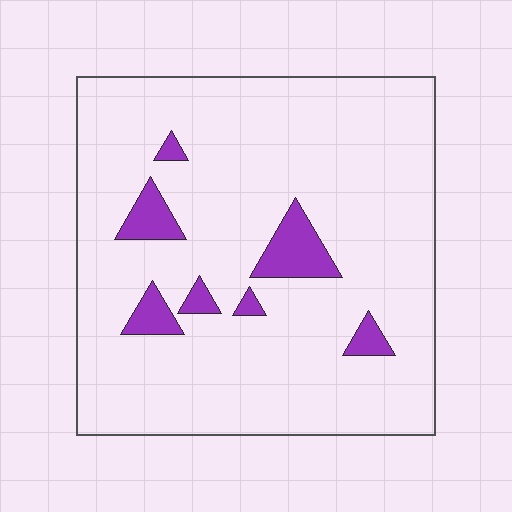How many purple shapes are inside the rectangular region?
7.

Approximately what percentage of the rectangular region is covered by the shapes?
Approximately 10%.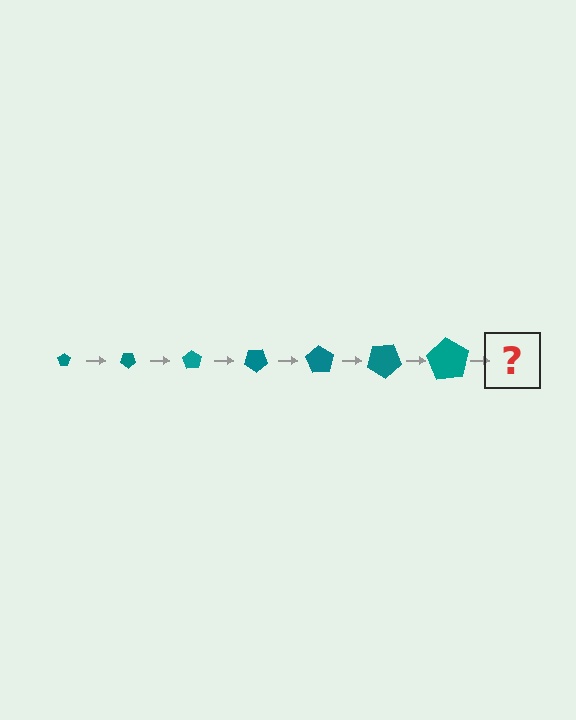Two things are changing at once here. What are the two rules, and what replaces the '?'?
The two rules are that the pentagon grows larger each step and it rotates 35 degrees each step. The '?' should be a pentagon, larger than the previous one and rotated 245 degrees from the start.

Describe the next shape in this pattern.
It should be a pentagon, larger than the previous one and rotated 245 degrees from the start.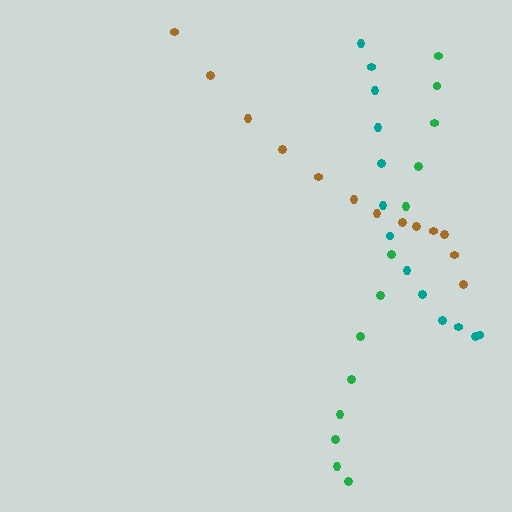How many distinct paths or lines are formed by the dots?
There are 3 distinct paths.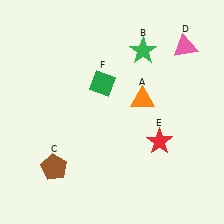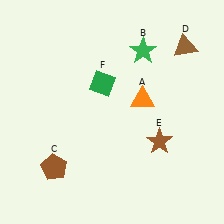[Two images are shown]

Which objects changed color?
D changed from pink to brown. E changed from red to brown.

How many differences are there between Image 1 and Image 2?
There are 2 differences between the two images.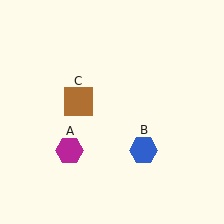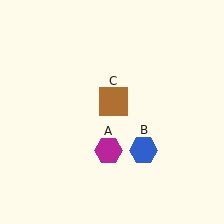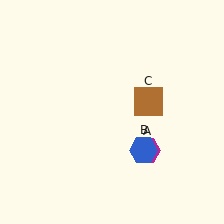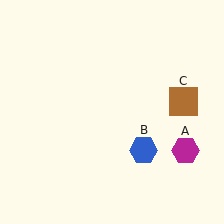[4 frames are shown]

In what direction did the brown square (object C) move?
The brown square (object C) moved right.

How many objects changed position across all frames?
2 objects changed position: magenta hexagon (object A), brown square (object C).